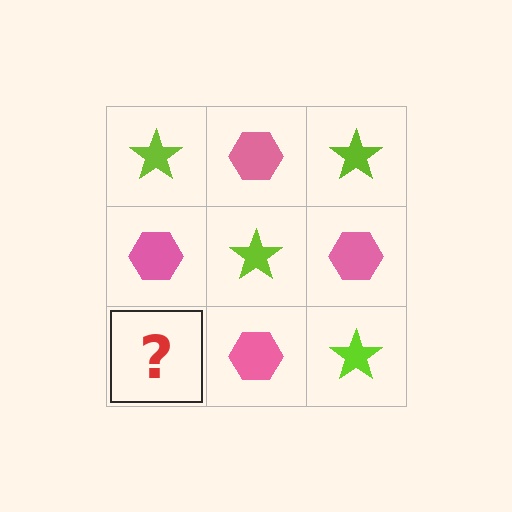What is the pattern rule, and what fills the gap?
The rule is that it alternates lime star and pink hexagon in a checkerboard pattern. The gap should be filled with a lime star.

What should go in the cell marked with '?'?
The missing cell should contain a lime star.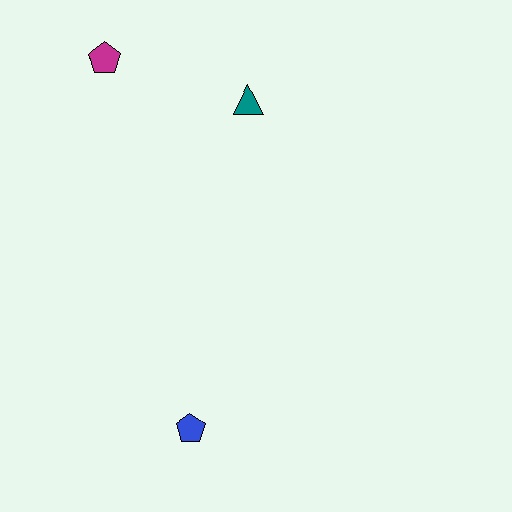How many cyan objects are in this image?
There are no cyan objects.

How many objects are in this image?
There are 3 objects.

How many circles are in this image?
There are no circles.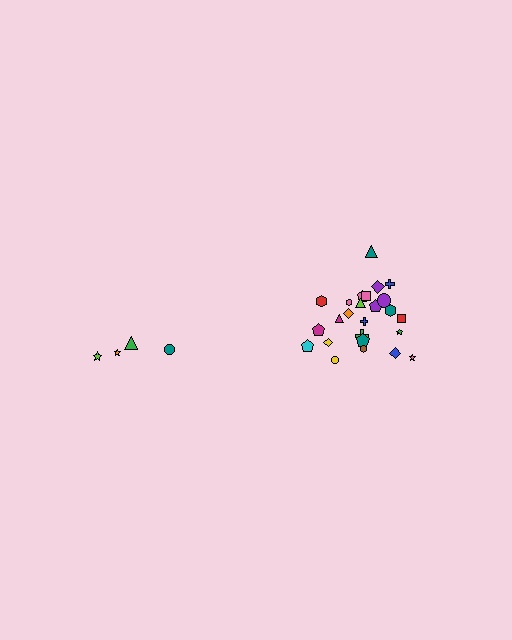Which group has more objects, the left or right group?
The right group.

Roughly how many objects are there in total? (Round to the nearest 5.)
Roughly 30 objects in total.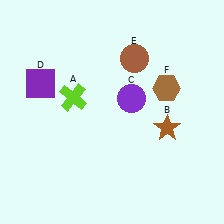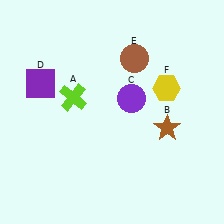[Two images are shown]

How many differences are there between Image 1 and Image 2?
There is 1 difference between the two images.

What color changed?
The hexagon (F) changed from brown in Image 1 to yellow in Image 2.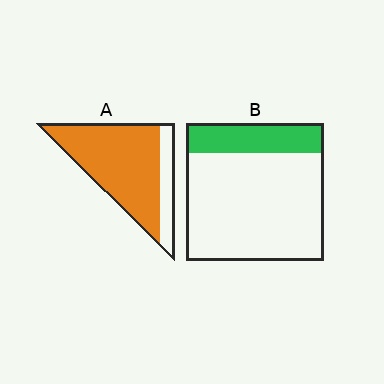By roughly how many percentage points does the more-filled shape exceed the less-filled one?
By roughly 60 percentage points (A over B).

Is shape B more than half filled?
No.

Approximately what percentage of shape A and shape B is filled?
A is approximately 80% and B is approximately 20%.